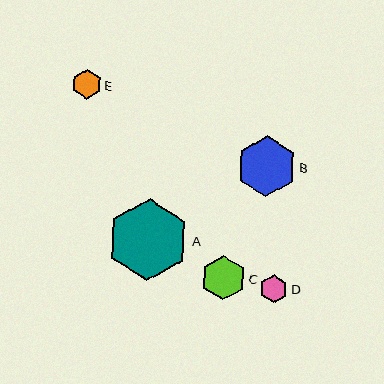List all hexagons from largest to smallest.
From largest to smallest: A, B, C, E, D.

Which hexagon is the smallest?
Hexagon D is the smallest with a size of approximately 28 pixels.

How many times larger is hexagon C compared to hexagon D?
Hexagon C is approximately 1.6 times the size of hexagon D.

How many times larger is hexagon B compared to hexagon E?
Hexagon B is approximately 2.1 times the size of hexagon E.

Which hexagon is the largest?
Hexagon A is the largest with a size of approximately 81 pixels.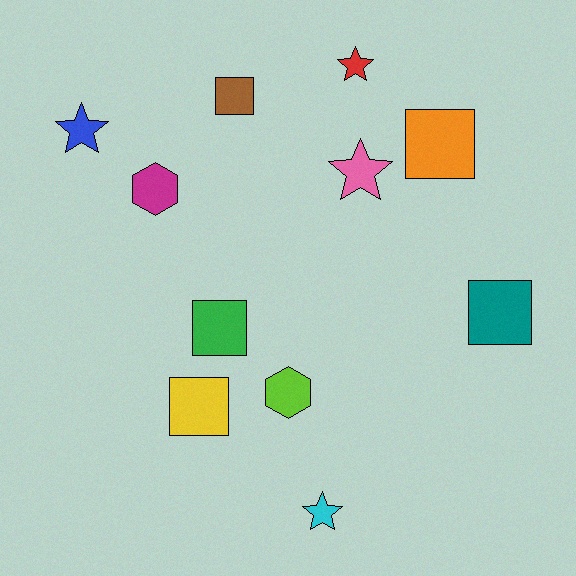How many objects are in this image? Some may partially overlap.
There are 11 objects.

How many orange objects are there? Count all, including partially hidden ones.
There is 1 orange object.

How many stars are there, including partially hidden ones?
There are 4 stars.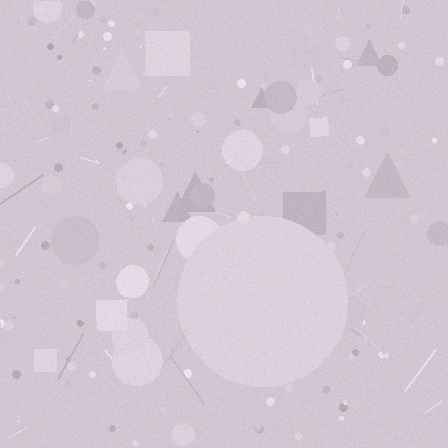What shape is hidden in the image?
A circle is hidden in the image.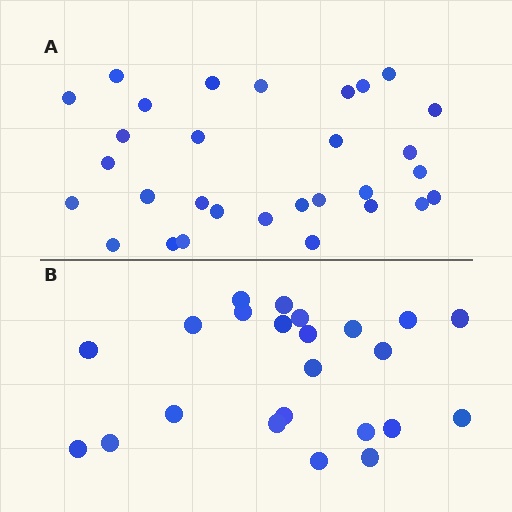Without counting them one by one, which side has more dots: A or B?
Region A (the top region) has more dots.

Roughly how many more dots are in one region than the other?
Region A has roughly 8 or so more dots than region B.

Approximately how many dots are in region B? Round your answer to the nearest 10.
About 20 dots. (The exact count is 23, which rounds to 20.)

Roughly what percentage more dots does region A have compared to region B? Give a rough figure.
About 30% more.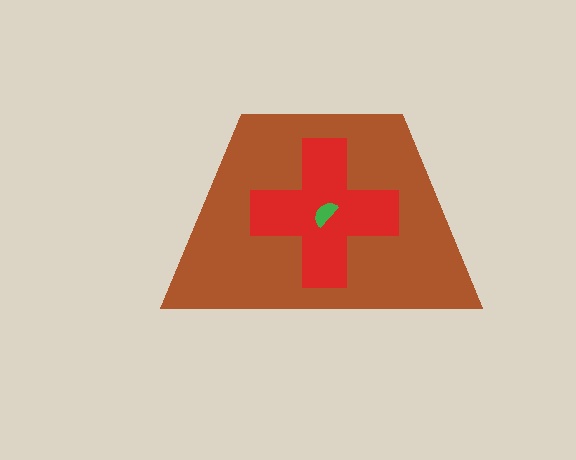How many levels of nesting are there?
3.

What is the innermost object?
The green semicircle.